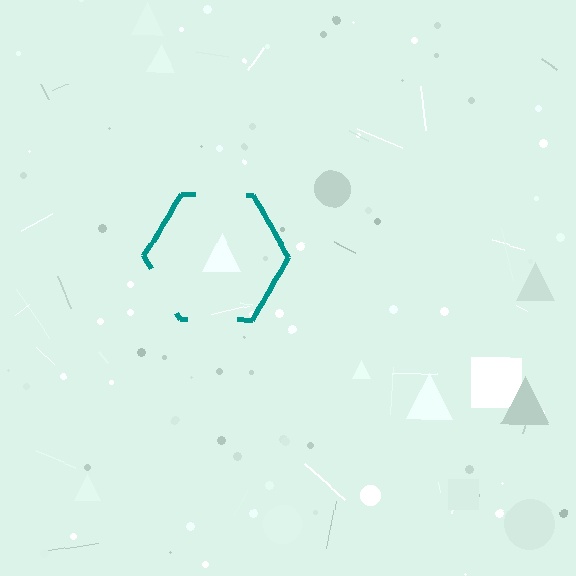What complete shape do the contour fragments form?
The contour fragments form a hexagon.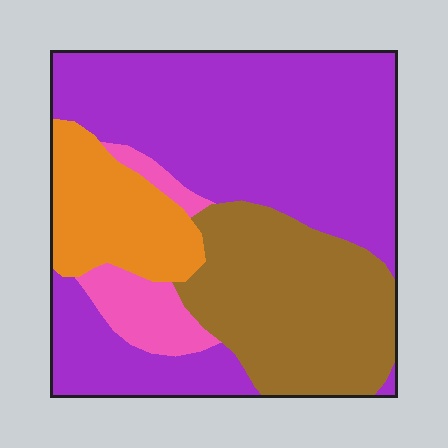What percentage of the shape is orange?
Orange takes up less than a sixth of the shape.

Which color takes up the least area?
Pink, at roughly 10%.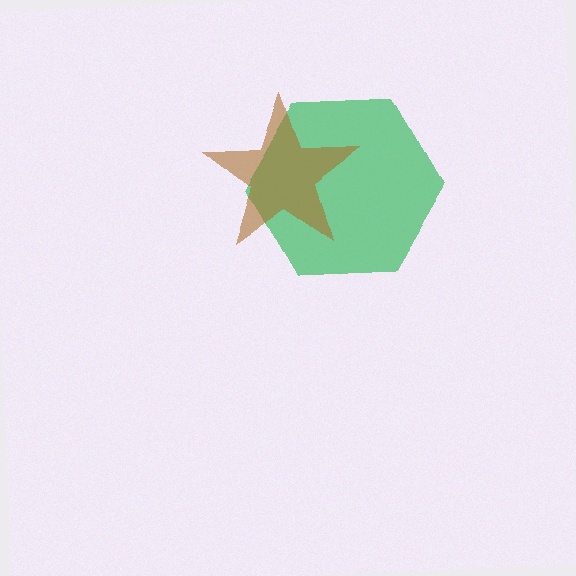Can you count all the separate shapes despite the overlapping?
Yes, there are 2 separate shapes.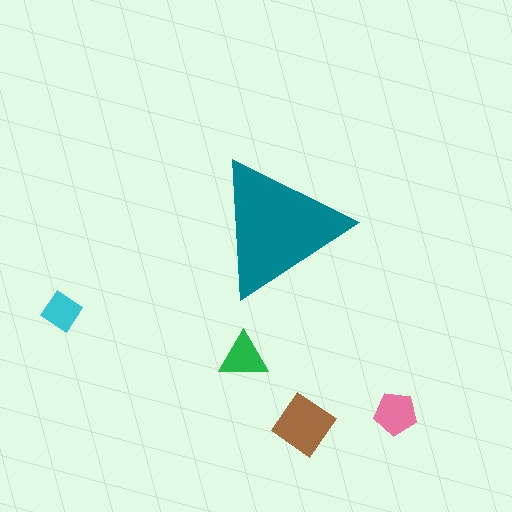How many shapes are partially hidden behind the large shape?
0 shapes are partially hidden.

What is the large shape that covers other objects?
A teal triangle.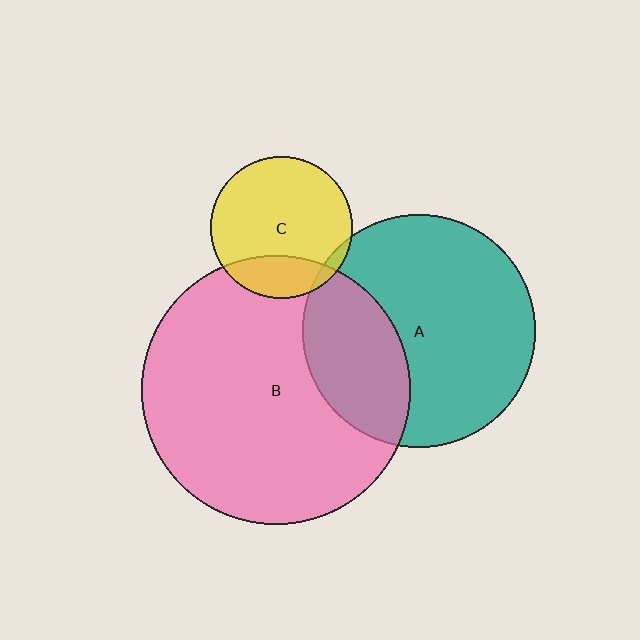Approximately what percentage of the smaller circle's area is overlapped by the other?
Approximately 5%.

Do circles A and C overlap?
Yes.